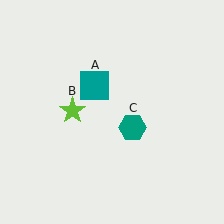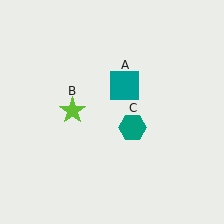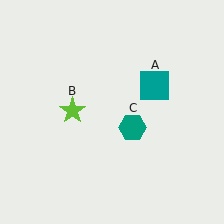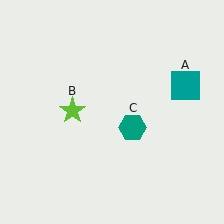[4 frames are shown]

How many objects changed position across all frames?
1 object changed position: teal square (object A).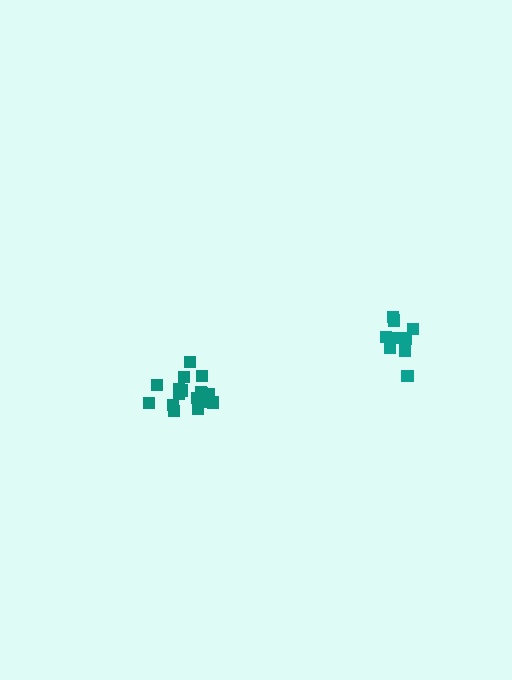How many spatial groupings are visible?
There are 2 spatial groupings.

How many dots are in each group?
Group 1: 17 dots, Group 2: 11 dots (28 total).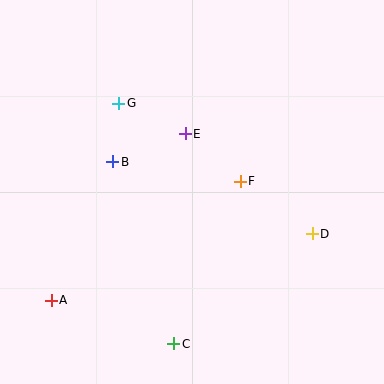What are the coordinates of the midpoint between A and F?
The midpoint between A and F is at (146, 241).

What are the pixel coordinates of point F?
Point F is at (240, 181).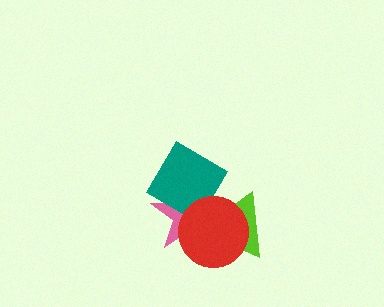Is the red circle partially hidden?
No, no other shape covers it.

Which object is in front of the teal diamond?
The red circle is in front of the teal diamond.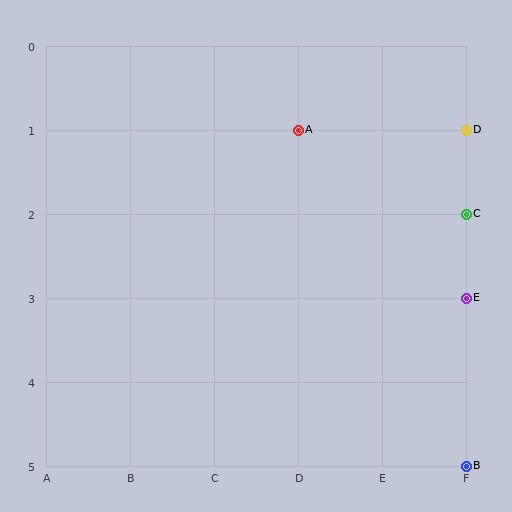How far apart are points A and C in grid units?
Points A and C are 2 columns and 1 row apart (about 2.2 grid units diagonally).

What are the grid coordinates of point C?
Point C is at grid coordinates (F, 2).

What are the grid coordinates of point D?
Point D is at grid coordinates (F, 1).